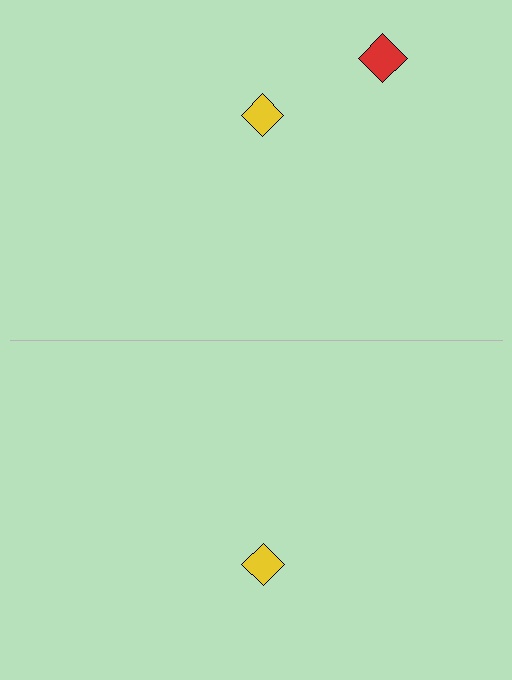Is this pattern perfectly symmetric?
No, the pattern is not perfectly symmetric. A red diamond is missing from the bottom side.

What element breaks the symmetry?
A red diamond is missing from the bottom side.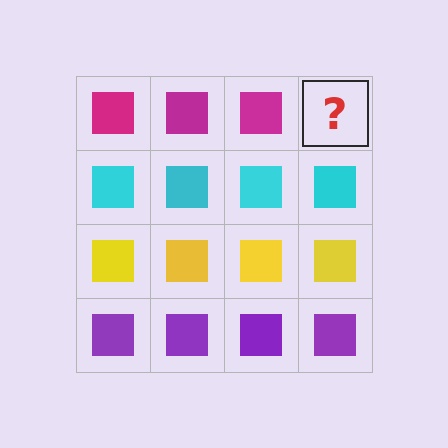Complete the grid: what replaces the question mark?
The question mark should be replaced with a magenta square.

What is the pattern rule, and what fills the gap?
The rule is that each row has a consistent color. The gap should be filled with a magenta square.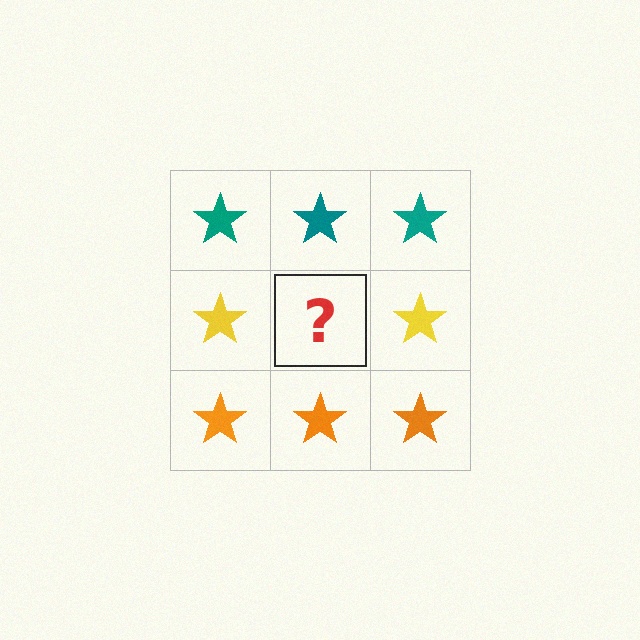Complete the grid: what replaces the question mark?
The question mark should be replaced with a yellow star.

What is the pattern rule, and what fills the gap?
The rule is that each row has a consistent color. The gap should be filled with a yellow star.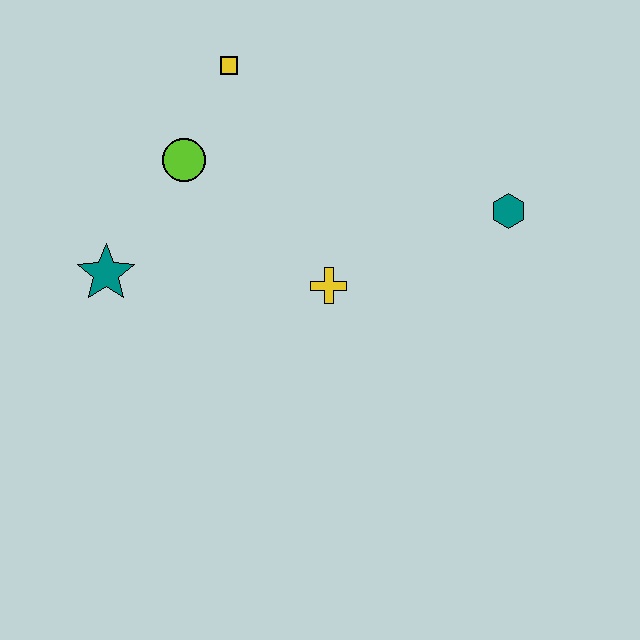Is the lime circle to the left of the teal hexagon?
Yes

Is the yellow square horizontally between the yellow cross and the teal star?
Yes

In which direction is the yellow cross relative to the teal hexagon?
The yellow cross is to the left of the teal hexagon.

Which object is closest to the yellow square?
The lime circle is closest to the yellow square.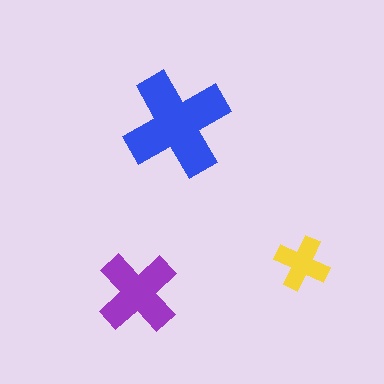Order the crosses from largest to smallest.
the blue one, the purple one, the yellow one.